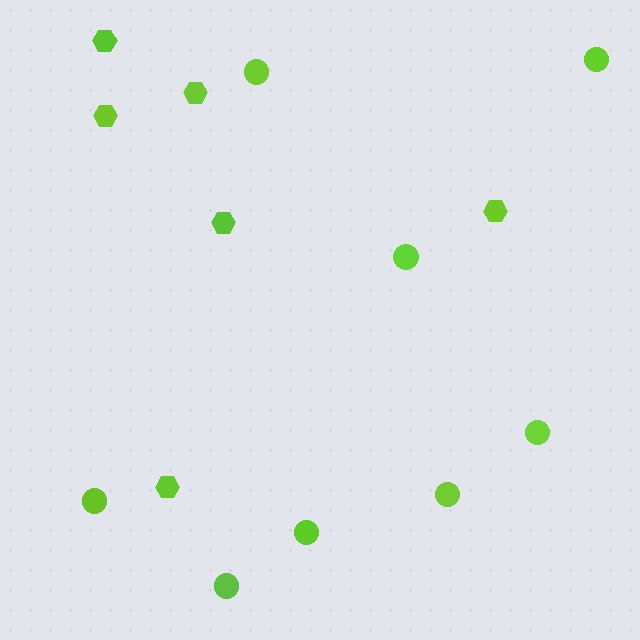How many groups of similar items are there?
There are 2 groups: one group of hexagons (6) and one group of circles (8).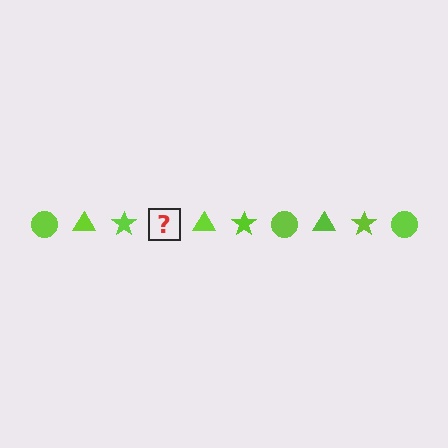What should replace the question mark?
The question mark should be replaced with a lime circle.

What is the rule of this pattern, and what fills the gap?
The rule is that the pattern cycles through circle, triangle, star shapes in lime. The gap should be filled with a lime circle.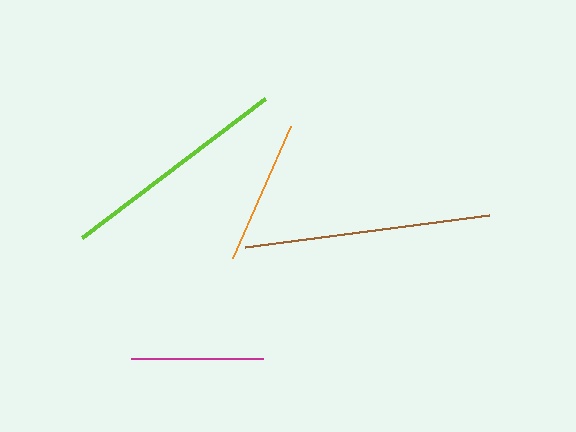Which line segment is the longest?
The brown line is the longest at approximately 246 pixels.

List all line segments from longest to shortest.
From longest to shortest: brown, lime, orange, magenta.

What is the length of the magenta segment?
The magenta segment is approximately 132 pixels long.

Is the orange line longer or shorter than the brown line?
The brown line is longer than the orange line.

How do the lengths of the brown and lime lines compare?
The brown and lime lines are approximately the same length.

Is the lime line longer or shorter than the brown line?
The brown line is longer than the lime line.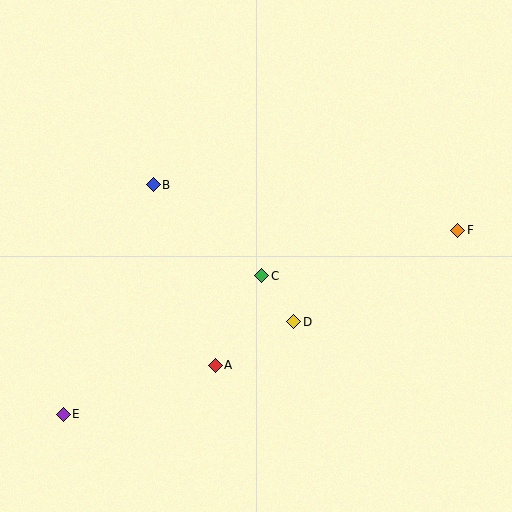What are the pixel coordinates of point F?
Point F is at (458, 230).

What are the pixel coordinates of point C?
Point C is at (262, 276).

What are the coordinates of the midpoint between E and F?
The midpoint between E and F is at (260, 322).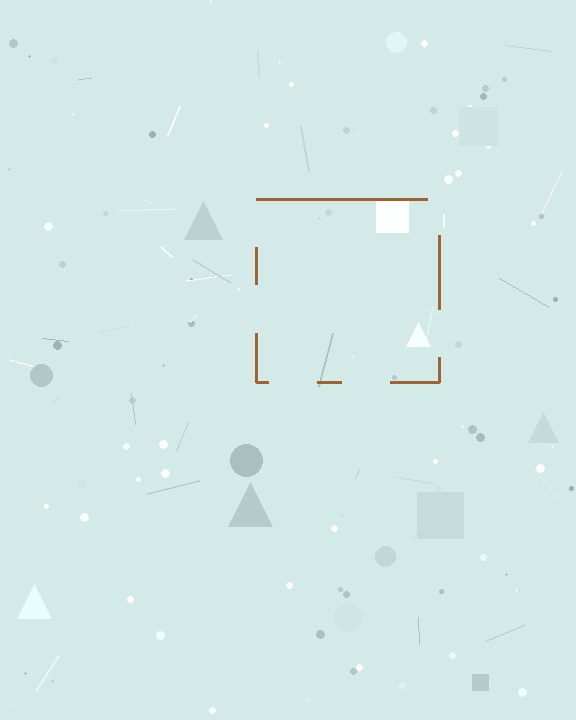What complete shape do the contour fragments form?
The contour fragments form a square.